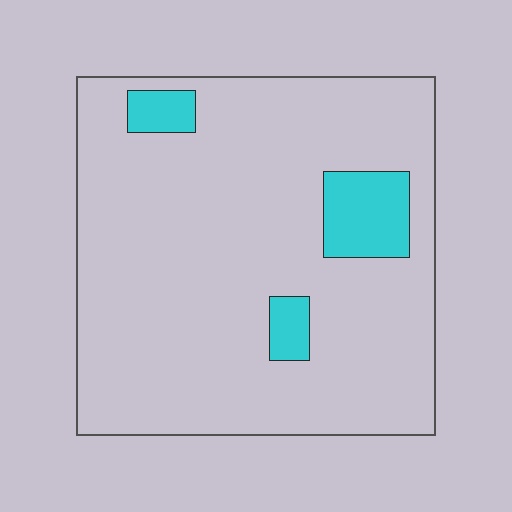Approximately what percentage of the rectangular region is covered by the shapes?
Approximately 10%.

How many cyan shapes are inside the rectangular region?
3.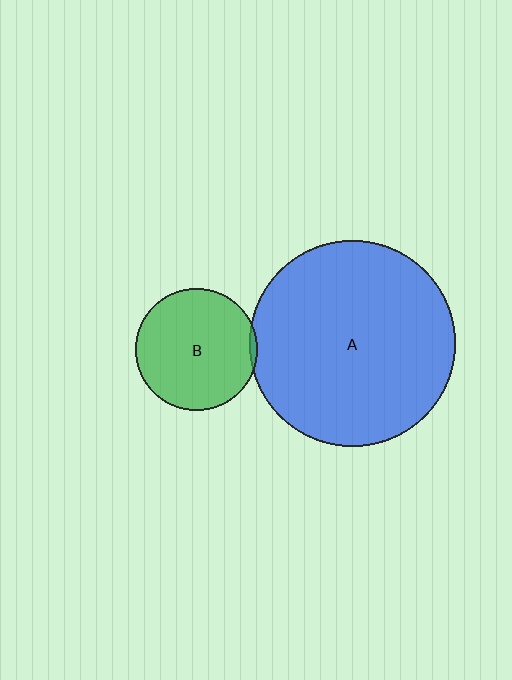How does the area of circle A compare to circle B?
Approximately 2.9 times.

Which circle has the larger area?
Circle A (blue).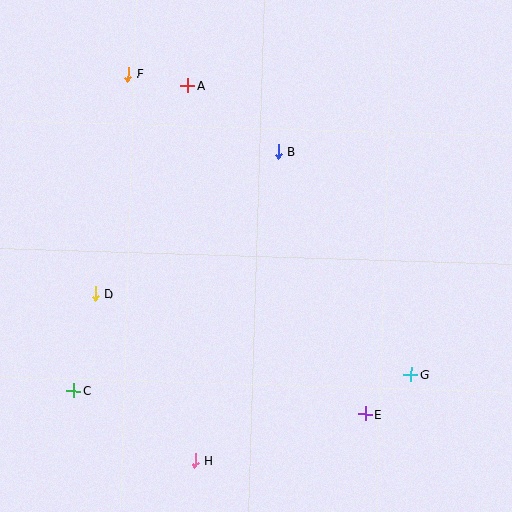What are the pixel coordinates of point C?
Point C is at (73, 391).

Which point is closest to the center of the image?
Point B at (279, 151) is closest to the center.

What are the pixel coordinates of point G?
Point G is at (411, 375).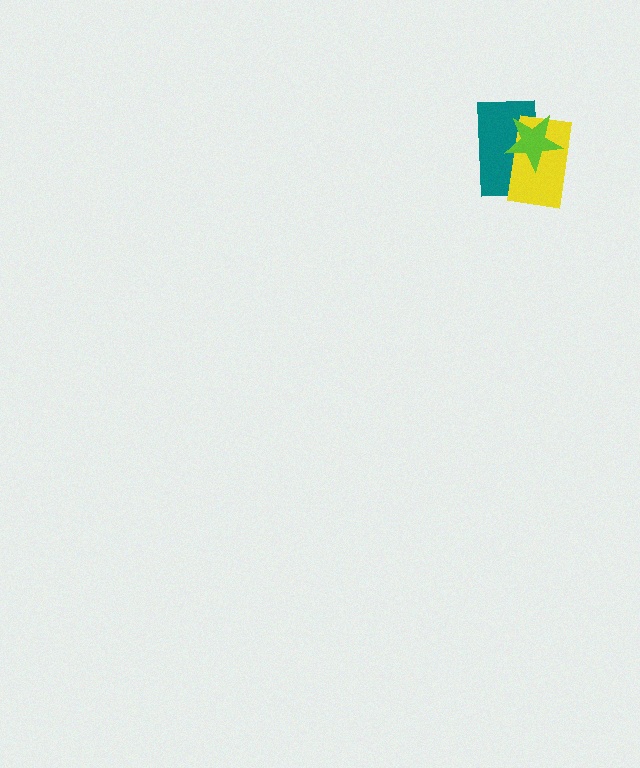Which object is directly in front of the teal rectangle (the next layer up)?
The yellow rectangle is directly in front of the teal rectangle.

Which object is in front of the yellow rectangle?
The lime star is in front of the yellow rectangle.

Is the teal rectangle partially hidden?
Yes, it is partially covered by another shape.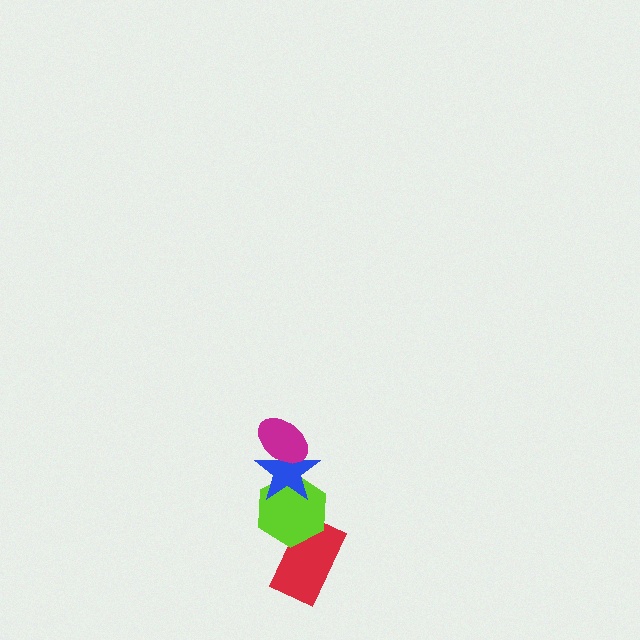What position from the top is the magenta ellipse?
The magenta ellipse is 1st from the top.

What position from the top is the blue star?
The blue star is 2nd from the top.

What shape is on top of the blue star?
The magenta ellipse is on top of the blue star.